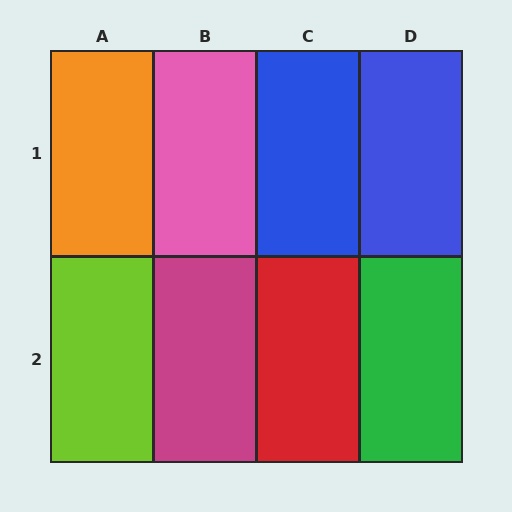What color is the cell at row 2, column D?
Green.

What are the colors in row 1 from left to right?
Orange, pink, blue, blue.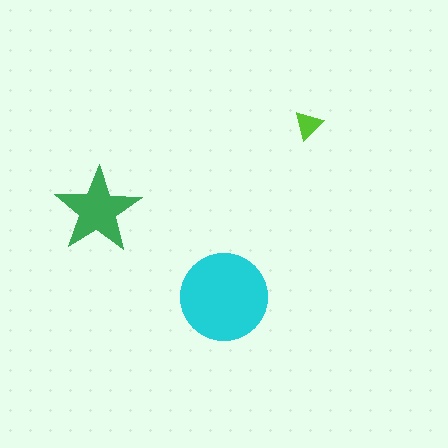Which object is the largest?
The cyan circle.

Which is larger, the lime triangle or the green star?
The green star.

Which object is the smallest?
The lime triangle.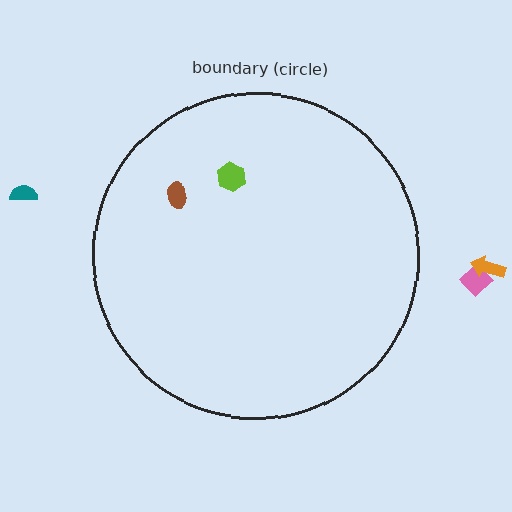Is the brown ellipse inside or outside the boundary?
Inside.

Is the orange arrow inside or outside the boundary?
Outside.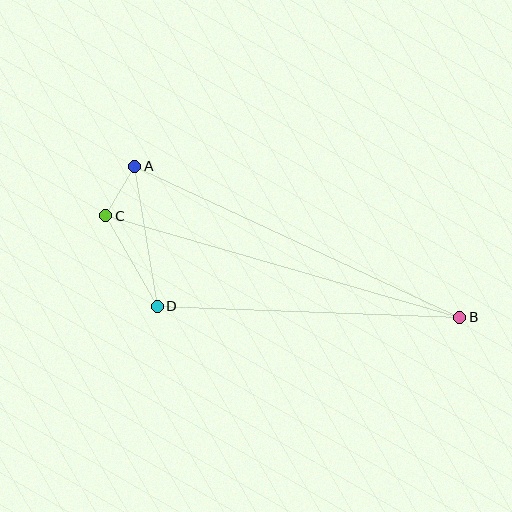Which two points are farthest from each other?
Points B and C are farthest from each other.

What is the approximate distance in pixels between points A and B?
The distance between A and B is approximately 358 pixels.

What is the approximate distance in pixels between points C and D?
The distance between C and D is approximately 104 pixels.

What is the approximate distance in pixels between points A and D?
The distance between A and D is approximately 141 pixels.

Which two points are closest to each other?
Points A and C are closest to each other.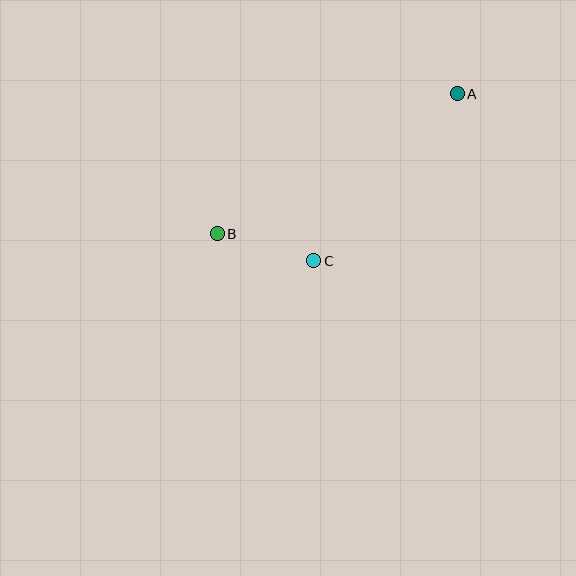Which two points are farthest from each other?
Points A and B are farthest from each other.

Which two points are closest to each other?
Points B and C are closest to each other.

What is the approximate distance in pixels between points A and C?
The distance between A and C is approximately 220 pixels.